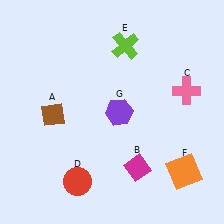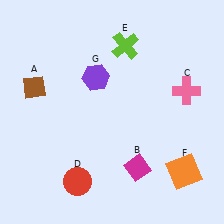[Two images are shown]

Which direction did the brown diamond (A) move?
The brown diamond (A) moved up.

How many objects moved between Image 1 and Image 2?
2 objects moved between the two images.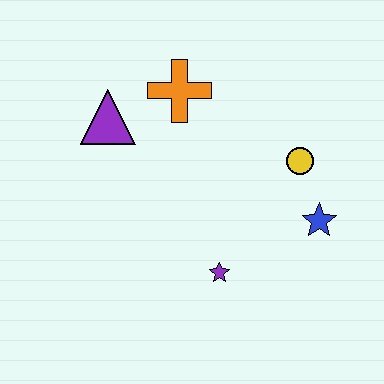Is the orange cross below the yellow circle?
No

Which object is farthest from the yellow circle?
The purple triangle is farthest from the yellow circle.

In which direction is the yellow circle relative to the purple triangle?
The yellow circle is to the right of the purple triangle.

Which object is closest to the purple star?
The blue star is closest to the purple star.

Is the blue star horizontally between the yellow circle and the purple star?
No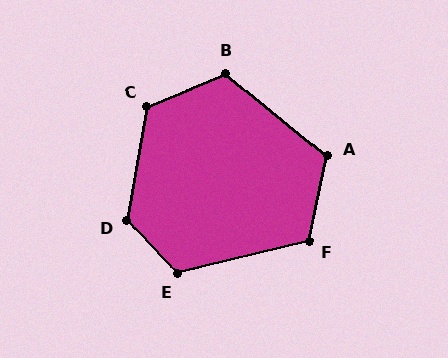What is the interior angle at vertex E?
Approximately 119 degrees (obtuse).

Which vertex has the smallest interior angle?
F, at approximately 115 degrees.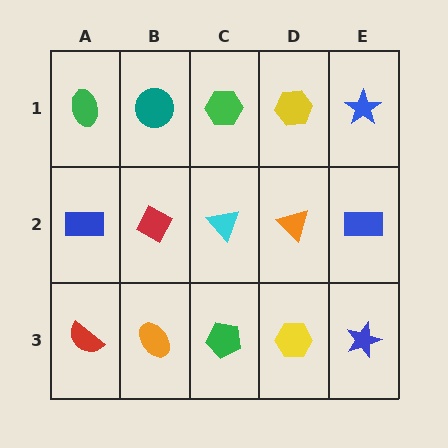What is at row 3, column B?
An orange ellipse.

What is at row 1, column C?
A green hexagon.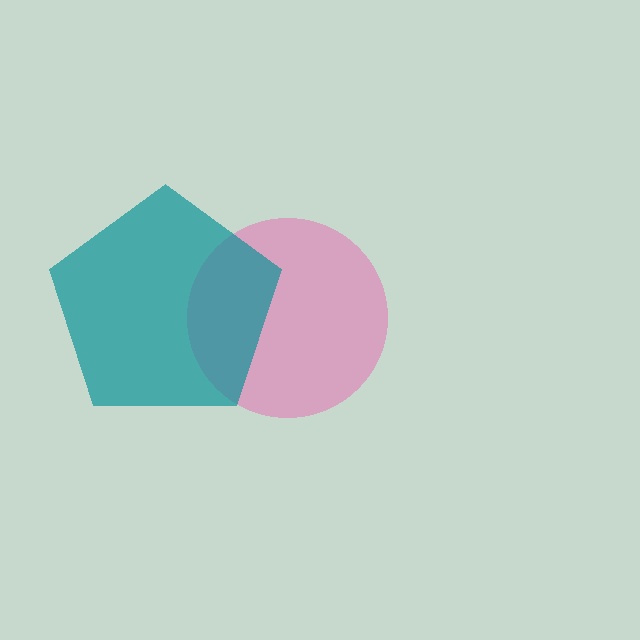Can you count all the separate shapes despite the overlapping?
Yes, there are 2 separate shapes.